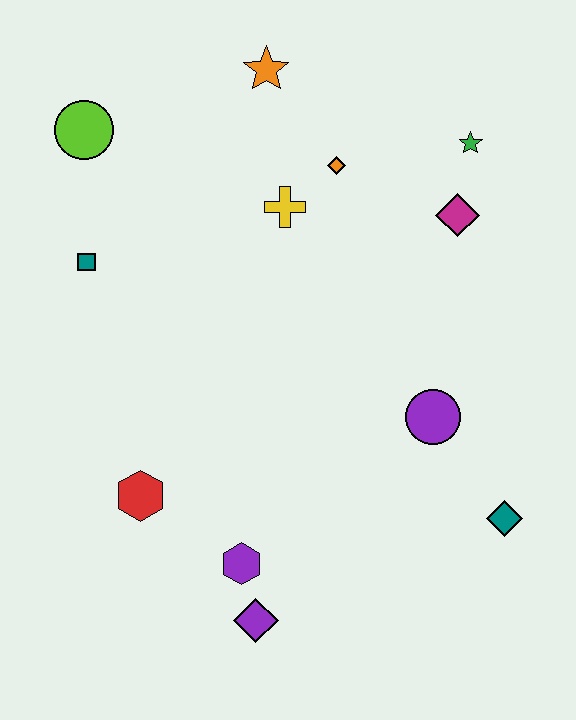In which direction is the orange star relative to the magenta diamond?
The orange star is to the left of the magenta diamond.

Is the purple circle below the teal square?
Yes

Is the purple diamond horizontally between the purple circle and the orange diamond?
No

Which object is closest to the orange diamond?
The yellow cross is closest to the orange diamond.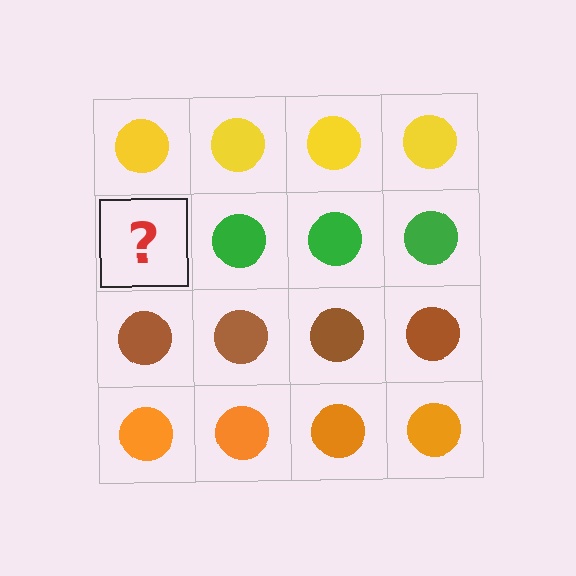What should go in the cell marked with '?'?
The missing cell should contain a green circle.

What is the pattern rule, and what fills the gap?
The rule is that each row has a consistent color. The gap should be filled with a green circle.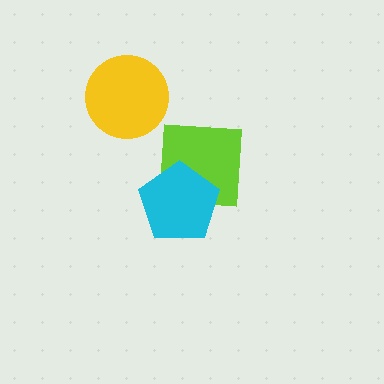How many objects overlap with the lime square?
1 object overlaps with the lime square.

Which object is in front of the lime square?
The cyan pentagon is in front of the lime square.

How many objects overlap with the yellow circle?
0 objects overlap with the yellow circle.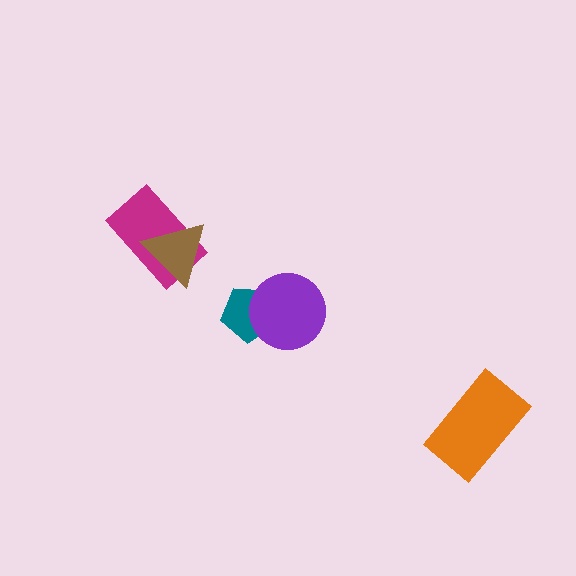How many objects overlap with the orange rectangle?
0 objects overlap with the orange rectangle.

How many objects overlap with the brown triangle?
1 object overlaps with the brown triangle.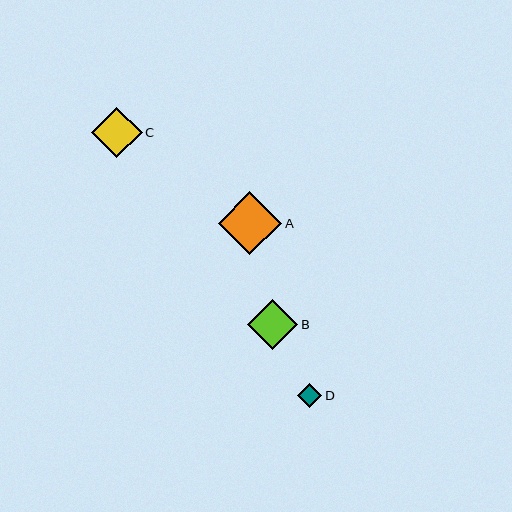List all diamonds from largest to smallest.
From largest to smallest: A, C, B, D.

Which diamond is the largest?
Diamond A is the largest with a size of approximately 64 pixels.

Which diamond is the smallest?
Diamond D is the smallest with a size of approximately 25 pixels.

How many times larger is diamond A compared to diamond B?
Diamond A is approximately 1.3 times the size of diamond B.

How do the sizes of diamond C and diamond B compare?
Diamond C and diamond B are approximately the same size.